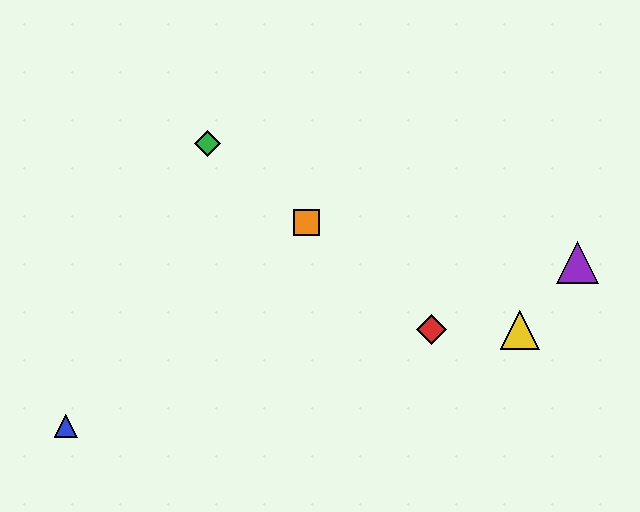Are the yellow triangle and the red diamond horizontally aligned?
Yes, both are at y≈330.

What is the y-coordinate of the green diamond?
The green diamond is at y≈144.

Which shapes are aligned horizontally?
The red diamond, the yellow triangle are aligned horizontally.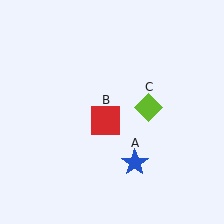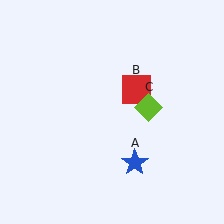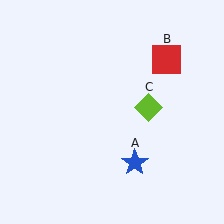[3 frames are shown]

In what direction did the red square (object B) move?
The red square (object B) moved up and to the right.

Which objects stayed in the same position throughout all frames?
Blue star (object A) and lime diamond (object C) remained stationary.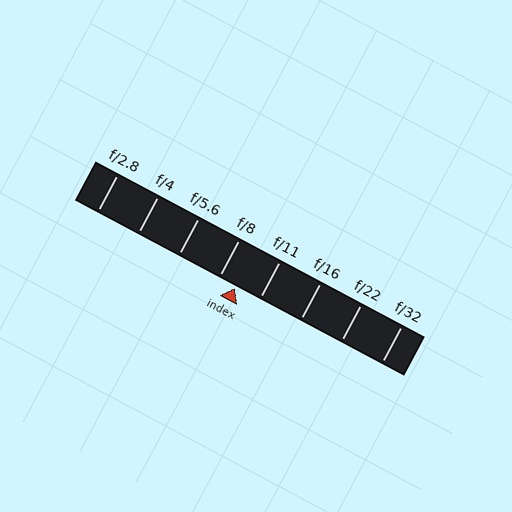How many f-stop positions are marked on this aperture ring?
There are 8 f-stop positions marked.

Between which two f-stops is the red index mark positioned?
The index mark is between f/8 and f/11.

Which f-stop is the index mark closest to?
The index mark is closest to f/8.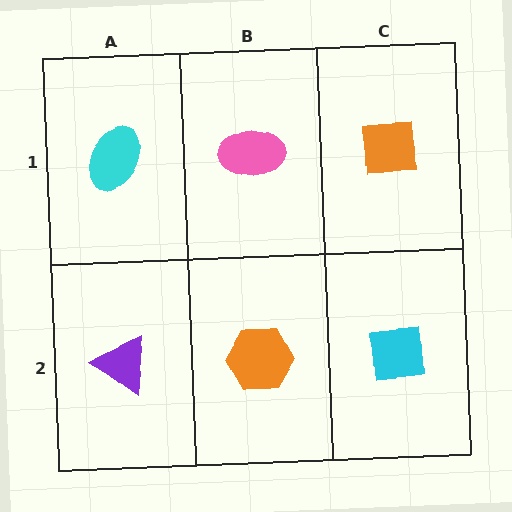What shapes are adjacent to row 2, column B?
A pink ellipse (row 1, column B), a purple triangle (row 2, column A), a cyan square (row 2, column C).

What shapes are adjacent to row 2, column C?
An orange square (row 1, column C), an orange hexagon (row 2, column B).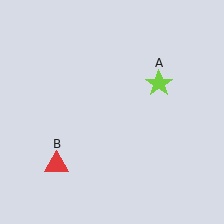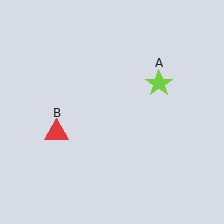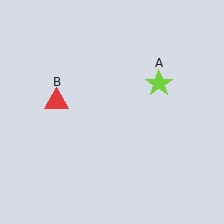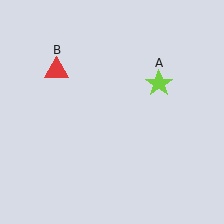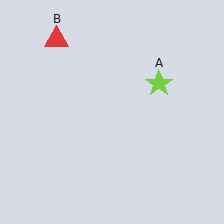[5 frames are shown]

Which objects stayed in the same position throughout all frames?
Lime star (object A) remained stationary.